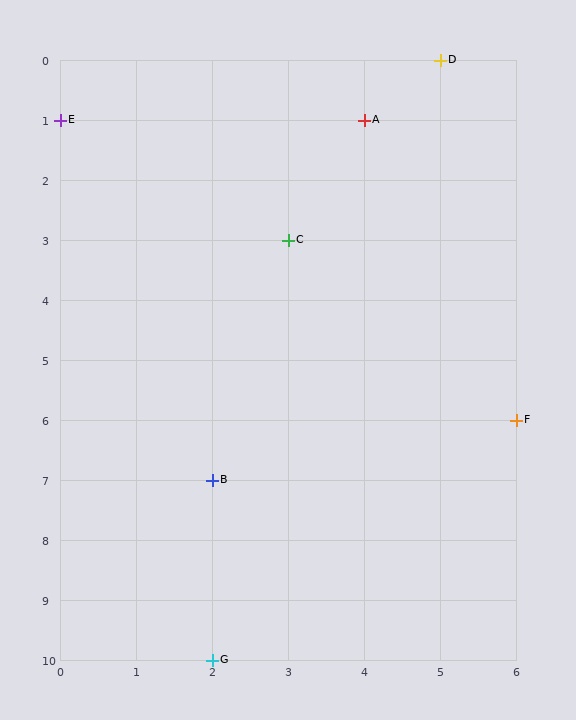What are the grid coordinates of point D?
Point D is at grid coordinates (5, 0).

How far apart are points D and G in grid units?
Points D and G are 3 columns and 10 rows apart (about 10.4 grid units diagonally).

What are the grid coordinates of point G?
Point G is at grid coordinates (2, 10).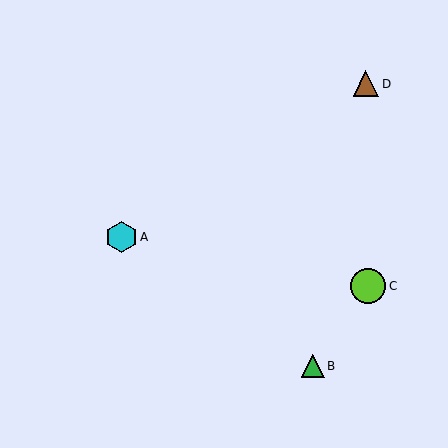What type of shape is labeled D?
Shape D is a brown triangle.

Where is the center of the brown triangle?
The center of the brown triangle is at (366, 84).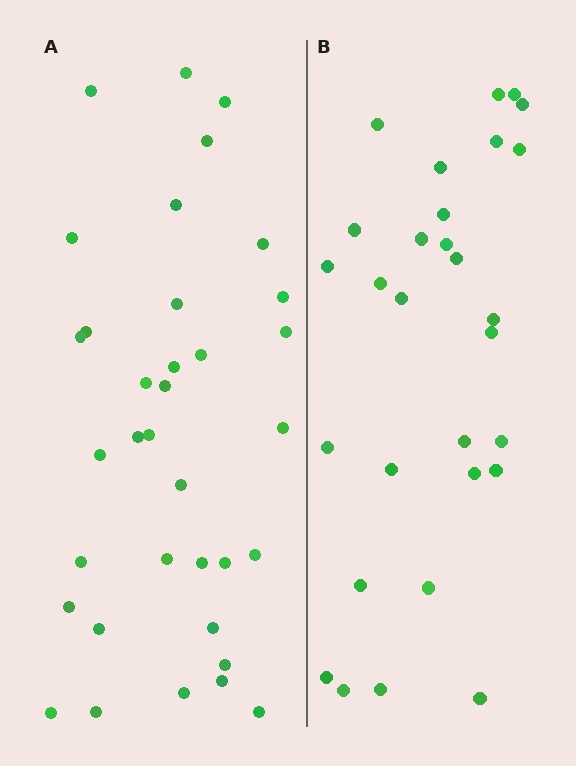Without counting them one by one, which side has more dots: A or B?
Region A (the left region) has more dots.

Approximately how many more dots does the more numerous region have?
Region A has about 6 more dots than region B.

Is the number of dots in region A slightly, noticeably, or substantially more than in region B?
Region A has only slightly more — the two regions are fairly close. The ratio is roughly 1.2 to 1.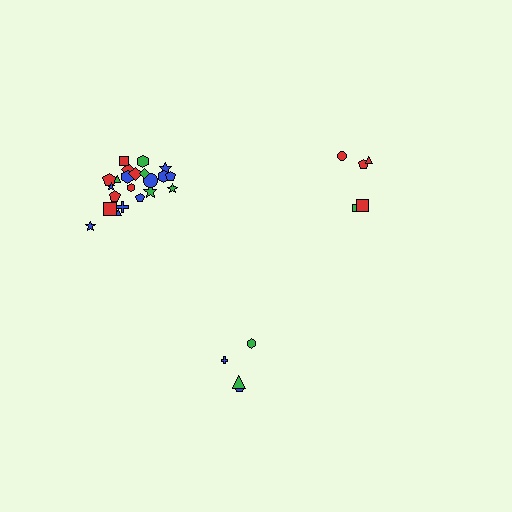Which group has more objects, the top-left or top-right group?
The top-left group.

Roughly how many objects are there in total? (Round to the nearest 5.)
Roughly 30 objects in total.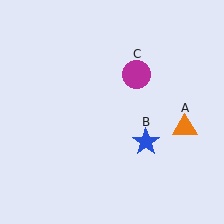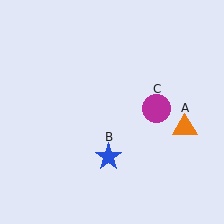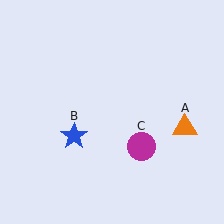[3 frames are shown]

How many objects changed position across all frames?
2 objects changed position: blue star (object B), magenta circle (object C).